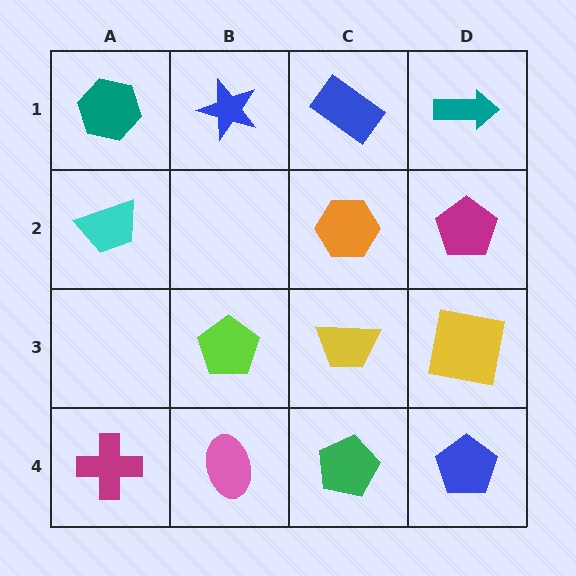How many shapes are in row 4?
4 shapes.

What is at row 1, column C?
A blue rectangle.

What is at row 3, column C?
A yellow trapezoid.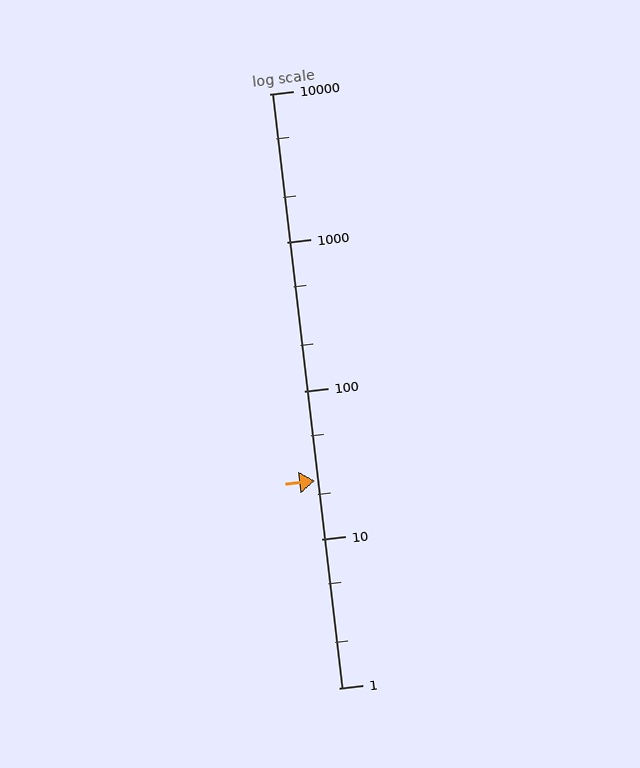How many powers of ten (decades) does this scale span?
The scale spans 4 decades, from 1 to 10000.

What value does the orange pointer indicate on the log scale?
The pointer indicates approximately 25.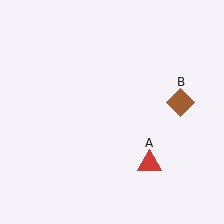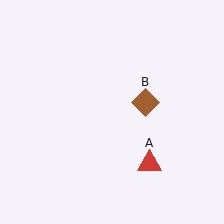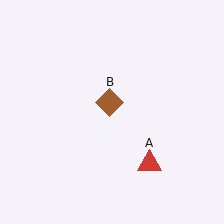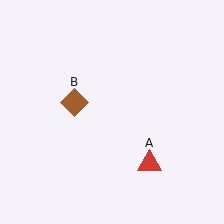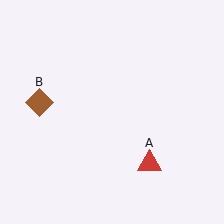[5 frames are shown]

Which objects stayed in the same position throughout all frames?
Red triangle (object A) remained stationary.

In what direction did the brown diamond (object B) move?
The brown diamond (object B) moved left.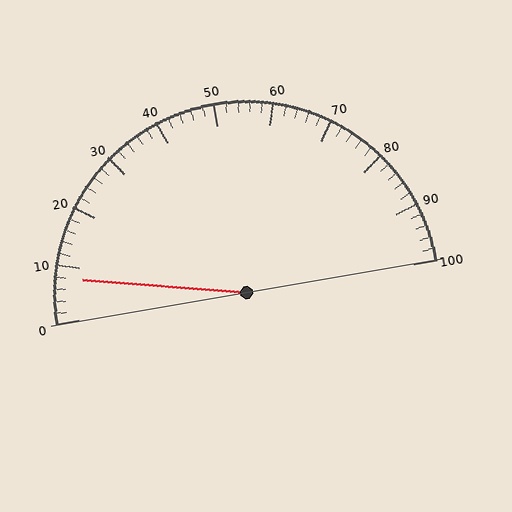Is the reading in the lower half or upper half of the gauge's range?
The reading is in the lower half of the range (0 to 100).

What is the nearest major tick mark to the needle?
The nearest major tick mark is 10.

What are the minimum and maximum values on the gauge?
The gauge ranges from 0 to 100.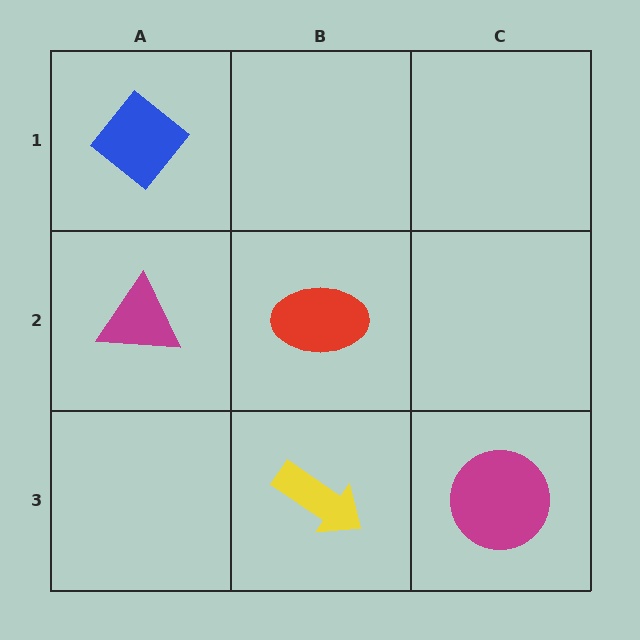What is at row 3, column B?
A yellow arrow.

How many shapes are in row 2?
2 shapes.